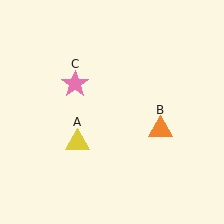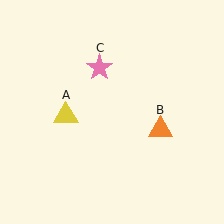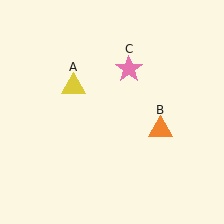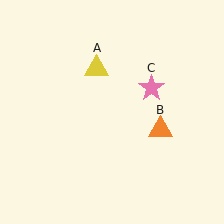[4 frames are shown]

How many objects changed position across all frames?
2 objects changed position: yellow triangle (object A), pink star (object C).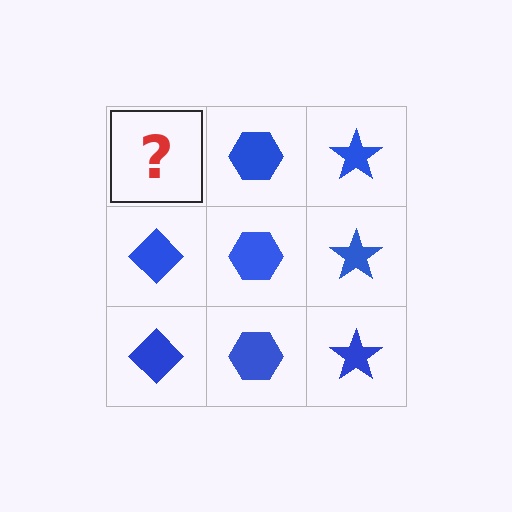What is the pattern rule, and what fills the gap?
The rule is that each column has a consistent shape. The gap should be filled with a blue diamond.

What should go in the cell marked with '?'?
The missing cell should contain a blue diamond.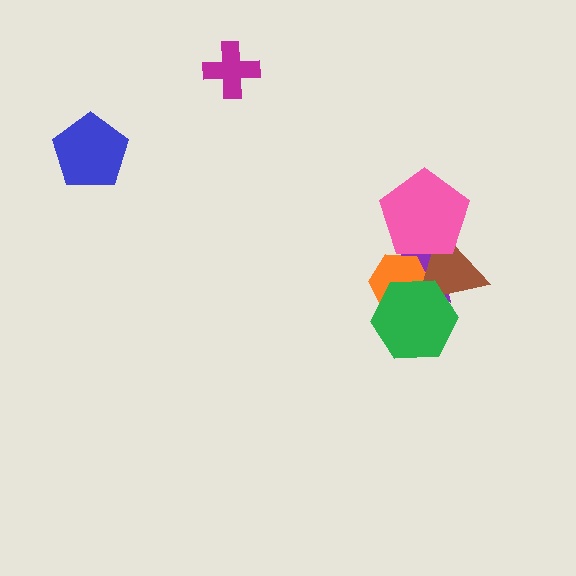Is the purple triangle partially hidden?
Yes, it is partially covered by another shape.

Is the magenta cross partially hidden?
No, no other shape covers it.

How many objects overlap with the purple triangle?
4 objects overlap with the purple triangle.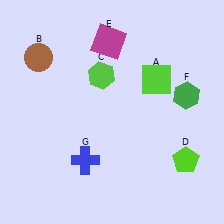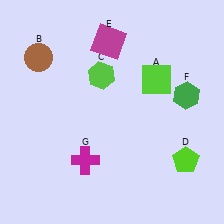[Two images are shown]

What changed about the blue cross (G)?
In Image 1, G is blue. In Image 2, it changed to magenta.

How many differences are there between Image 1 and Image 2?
There is 1 difference between the two images.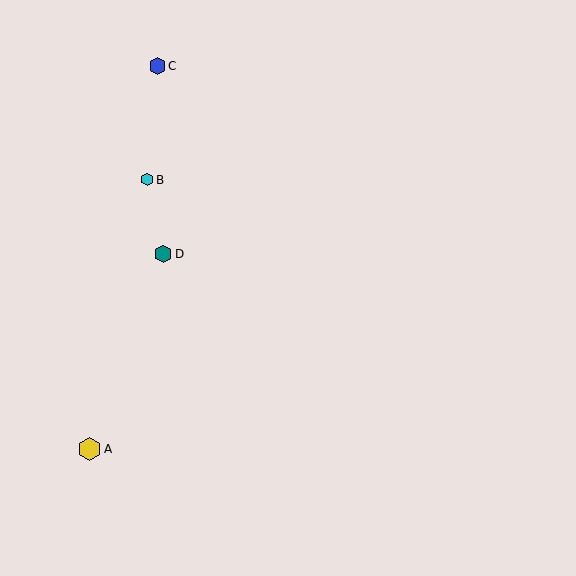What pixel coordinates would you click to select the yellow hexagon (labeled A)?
Click at (89, 449) to select the yellow hexagon A.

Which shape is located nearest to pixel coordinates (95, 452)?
The yellow hexagon (labeled A) at (89, 449) is nearest to that location.